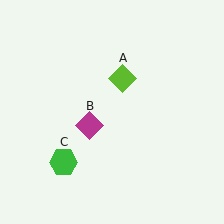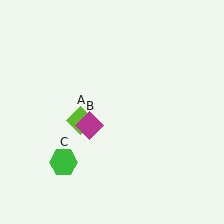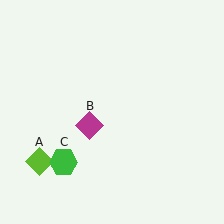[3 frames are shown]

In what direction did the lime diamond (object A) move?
The lime diamond (object A) moved down and to the left.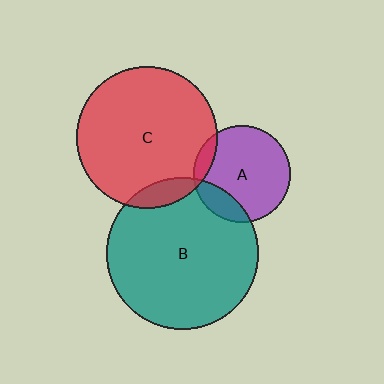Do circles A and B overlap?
Yes.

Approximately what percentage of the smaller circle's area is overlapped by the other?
Approximately 15%.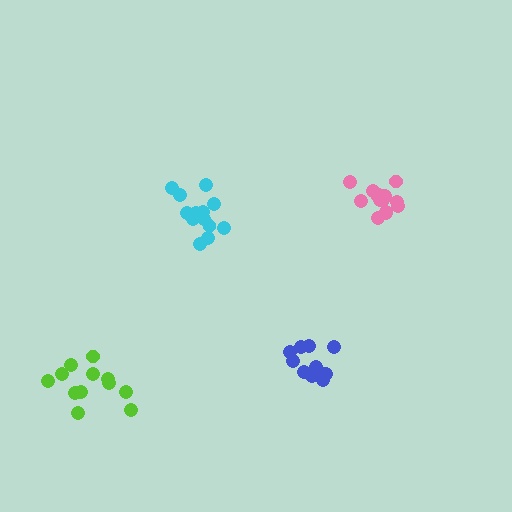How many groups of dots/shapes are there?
There are 4 groups.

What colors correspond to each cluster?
The clusters are colored: blue, pink, cyan, lime.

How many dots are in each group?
Group 1: 11 dots, Group 2: 14 dots, Group 3: 14 dots, Group 4: 12 dots (51 total).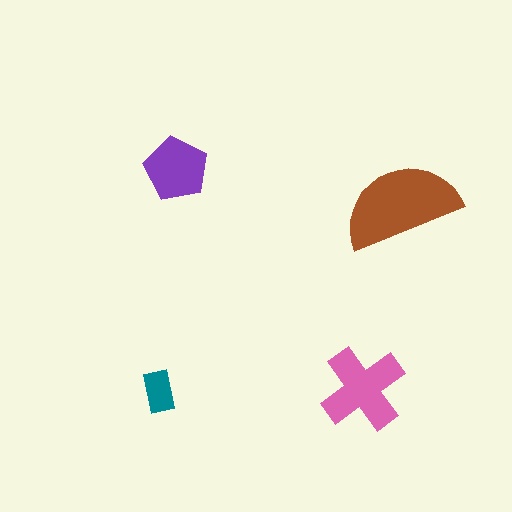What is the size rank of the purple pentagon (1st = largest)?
3rd.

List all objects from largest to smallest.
The brown semicircle, the pink cross, the purple pentagon, the teal rectangle.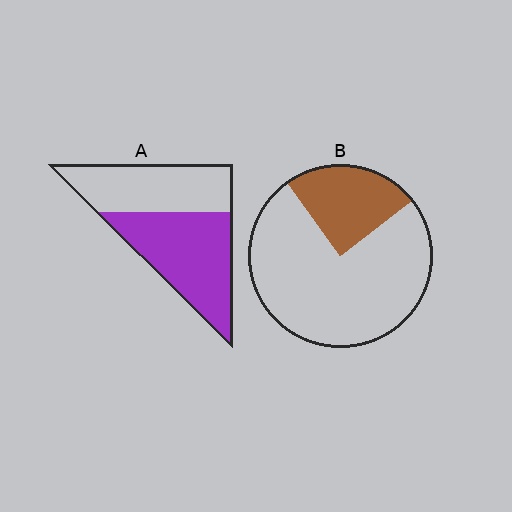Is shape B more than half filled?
No.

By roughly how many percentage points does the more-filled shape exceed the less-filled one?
By roughly 30 percentage points (A over B).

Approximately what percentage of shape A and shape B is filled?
A is approximately 55% and B is approximately 25%.